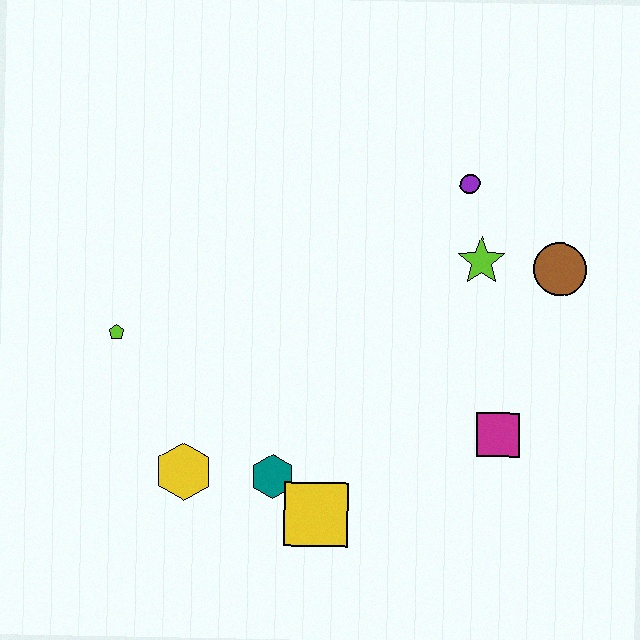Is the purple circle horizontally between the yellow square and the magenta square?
Yes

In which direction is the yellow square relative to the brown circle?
The yellow square is below the brown circle.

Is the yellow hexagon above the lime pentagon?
No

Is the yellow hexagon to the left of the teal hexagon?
Yes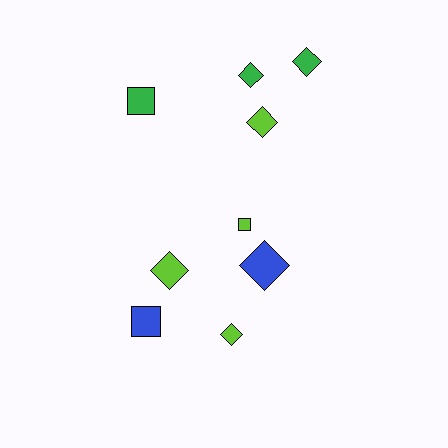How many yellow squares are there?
There are no yellow squares.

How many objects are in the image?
There are 9 objects.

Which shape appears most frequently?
Diamond, with 6 objects.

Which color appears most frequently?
Lime, with 4 objects.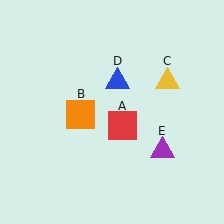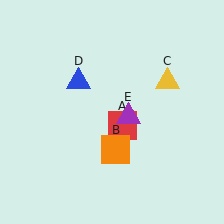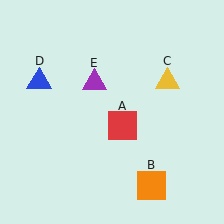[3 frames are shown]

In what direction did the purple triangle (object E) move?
The purple triangle (object E) moved up and to the left.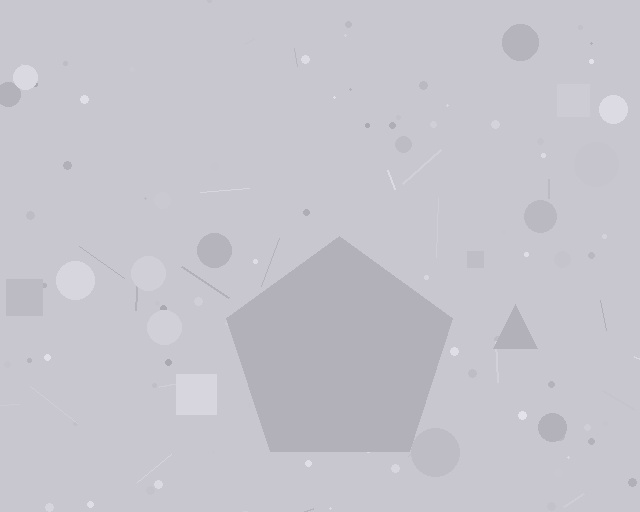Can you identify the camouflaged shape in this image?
The camouflaged shape is a pentagon.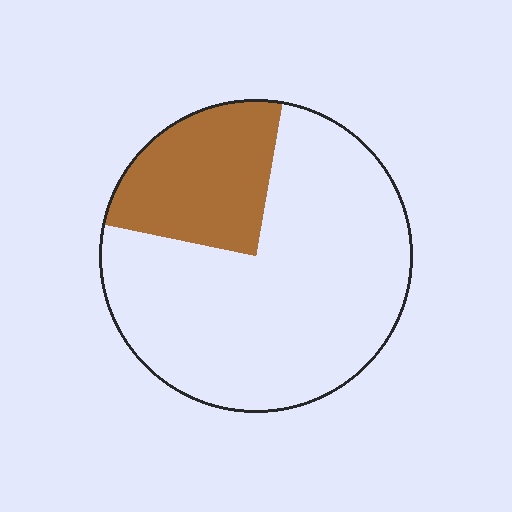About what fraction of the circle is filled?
About one quarter (1/4).